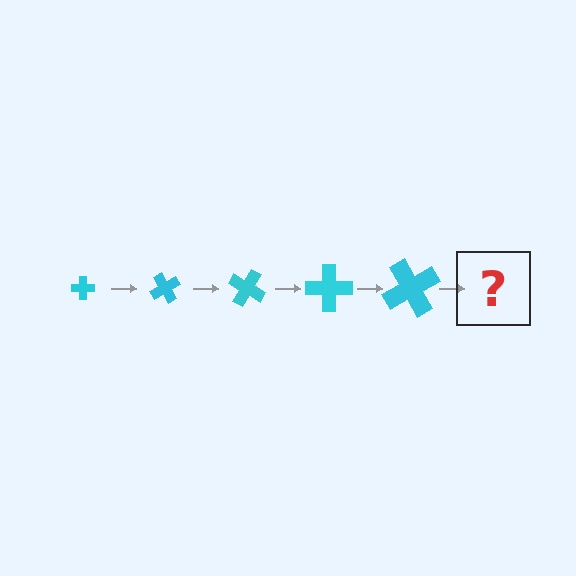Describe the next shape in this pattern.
It should be a cross, larger than the previous one and rotated 300 degrees from the start.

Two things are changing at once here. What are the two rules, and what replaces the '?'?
The two rules are that the cross grows larger each step and it rotates 60 degrees each step. The '?' should be a cross, larger than the previous one and rotated 300 degrees from the start.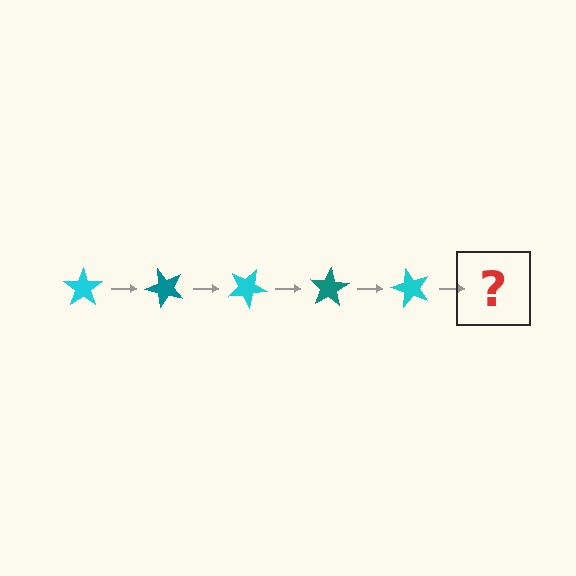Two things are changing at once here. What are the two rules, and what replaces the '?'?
The two rules are that it rotates 50 degrees each step and the color cycles through cyan and teal. The '?' should be a teal star, rotated 250 degrees from the start.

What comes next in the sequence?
The next element should be a teal star, rotated 250 degrees from the start.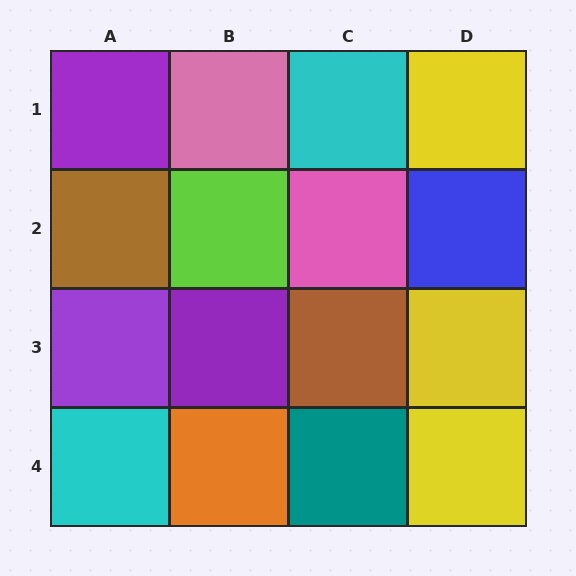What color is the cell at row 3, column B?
Purple.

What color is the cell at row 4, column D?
Yellow.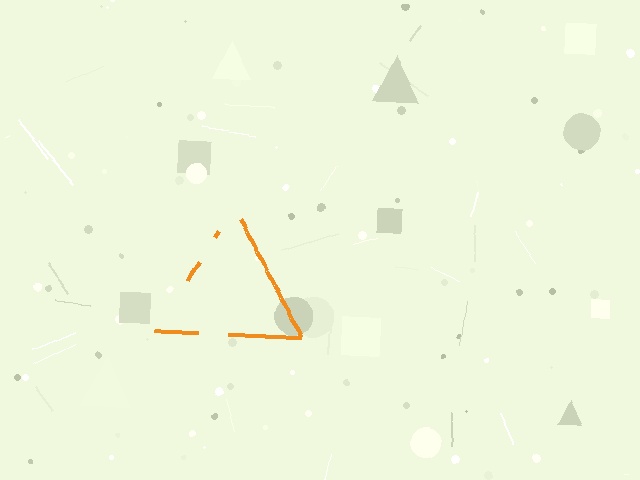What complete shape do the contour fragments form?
The contour fragments form a triangle.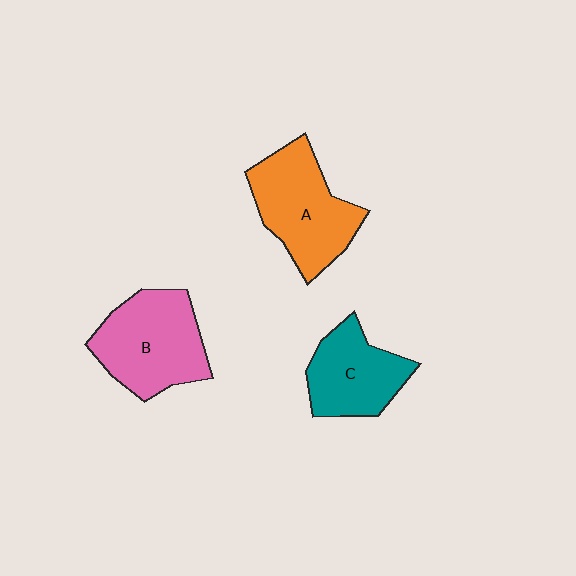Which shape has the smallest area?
Shape C (teal).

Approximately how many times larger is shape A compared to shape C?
Approximately 1.3 times.